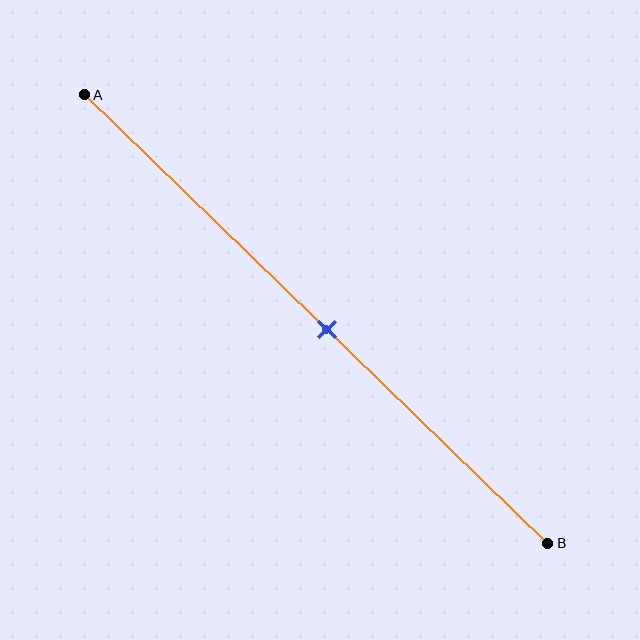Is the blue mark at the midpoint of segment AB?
Yes, the mark is approximately at the midpoint.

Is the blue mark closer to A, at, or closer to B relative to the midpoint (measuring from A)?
The blue mark is approximately at the midpoint of segment AB.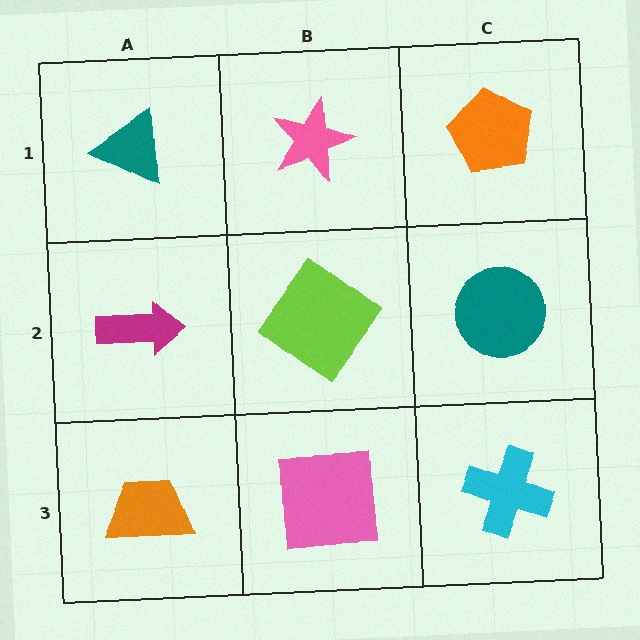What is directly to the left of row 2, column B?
A magenta arrow.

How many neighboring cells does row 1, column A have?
2.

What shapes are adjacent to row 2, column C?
An orange pentagon (row 1, column C), a cyan cross (row 3, column C), a lime diamond (row 2, column B).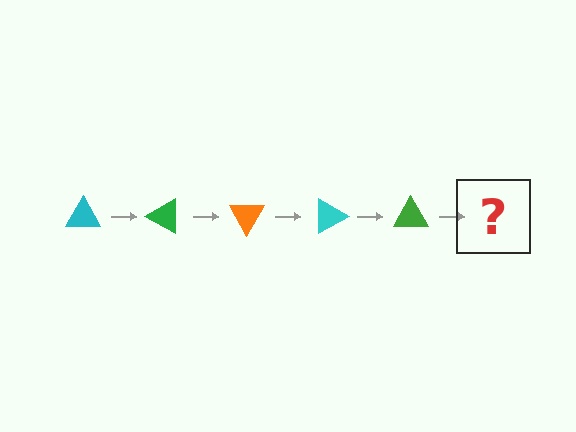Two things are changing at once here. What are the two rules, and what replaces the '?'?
The two rules are that it rotates 30 degrees each step and the color cycles through cyan, green, and orange. The '?' should be an orange triangle, rotated 150 degrees from the start.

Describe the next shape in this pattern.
It should be an orange triangle, rotated 150 degrees from the start.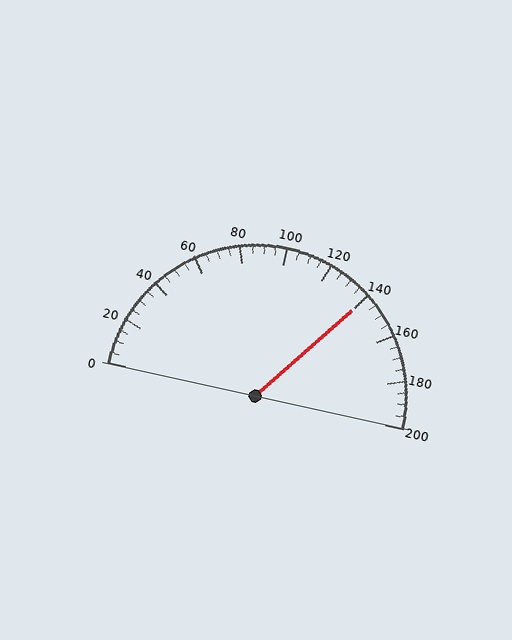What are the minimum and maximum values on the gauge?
The gauge ranges from 0 to 200.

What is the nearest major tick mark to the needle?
The nearest major tick mark is 140.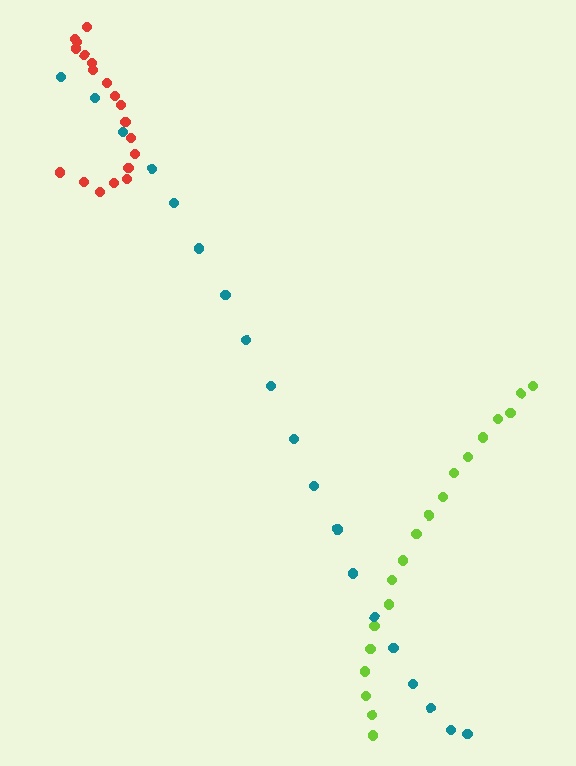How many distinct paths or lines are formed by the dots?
There are 3 distinct paths.